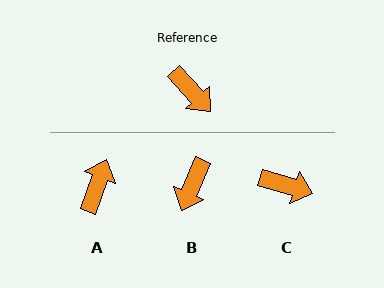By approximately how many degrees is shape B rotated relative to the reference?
Approximately 66 degrees clockwise.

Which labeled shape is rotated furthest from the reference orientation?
A, about 117 degrees away.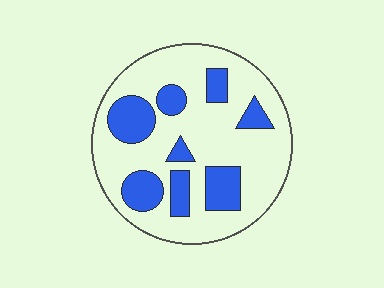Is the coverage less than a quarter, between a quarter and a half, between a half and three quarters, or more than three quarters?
Between a quarter and a half.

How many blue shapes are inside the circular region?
8.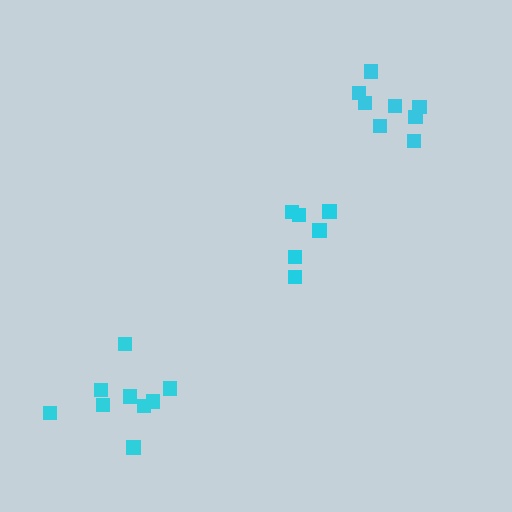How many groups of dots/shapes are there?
There are 3 groups.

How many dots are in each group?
Group 1: 6 dots, Group 2: 9 dots, Group 3: 8 dots (23 total).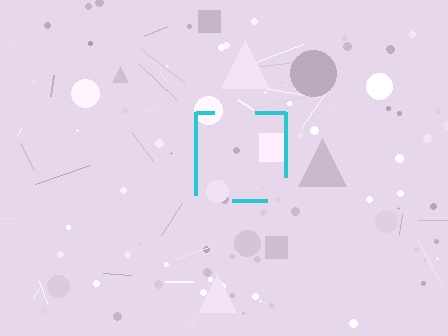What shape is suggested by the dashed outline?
The dashed outline suggests a square.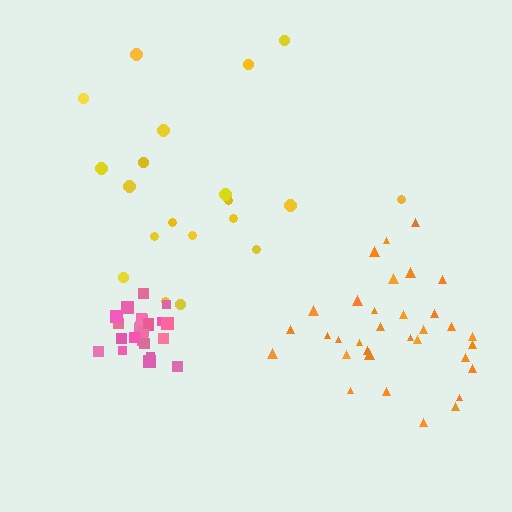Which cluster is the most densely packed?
Pink.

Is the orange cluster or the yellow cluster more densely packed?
Orange.